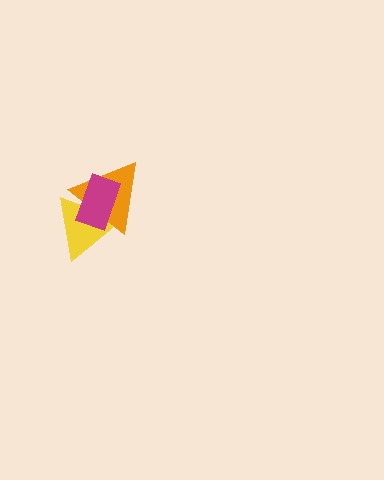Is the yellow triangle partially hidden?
Yes, it is partially covered by another shape.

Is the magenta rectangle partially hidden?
No, no other shape covers it.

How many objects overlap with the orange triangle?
2 objects overlap with the orange triangle.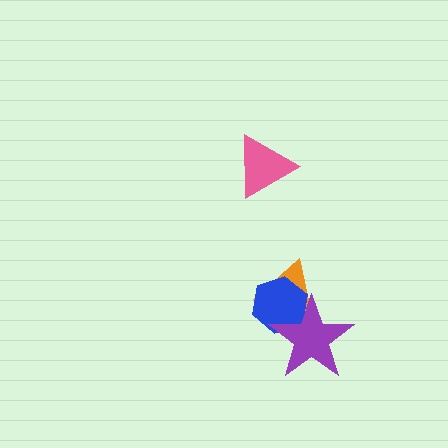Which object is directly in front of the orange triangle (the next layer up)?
The blue hexagon is directly in front of the orange triangle.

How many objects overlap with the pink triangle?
0 objects overlap with the pink triangle.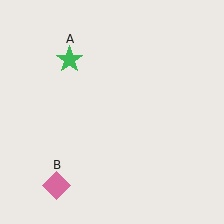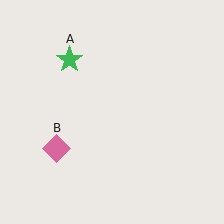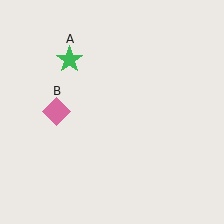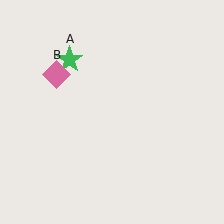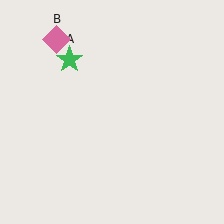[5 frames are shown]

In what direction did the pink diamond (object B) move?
The pink diamond (object B) moved up.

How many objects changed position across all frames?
1 object changed position: pink diamond (object B).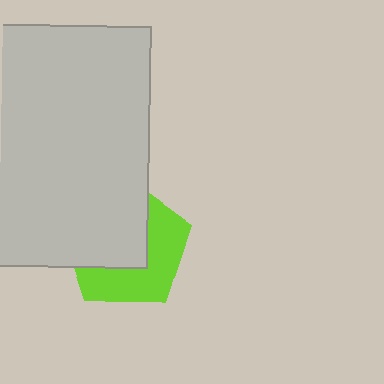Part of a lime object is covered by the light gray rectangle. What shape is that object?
It is a pentagon.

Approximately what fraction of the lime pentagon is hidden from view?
Roughly 53% of the lime pentagon is hidden behind the light gray rectangle.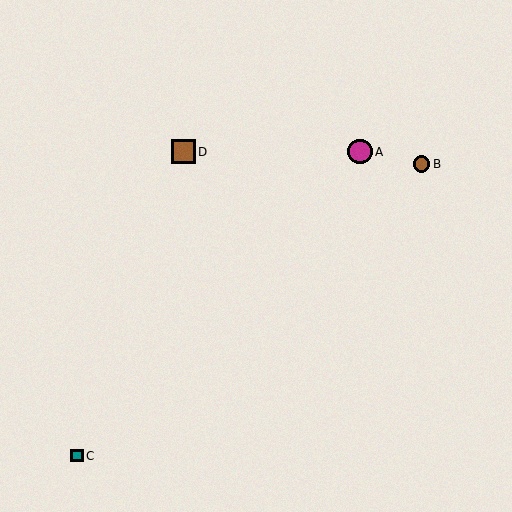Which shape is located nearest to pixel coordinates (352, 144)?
The magenta circle (labeled A) at (360, 152) is nearest to that location.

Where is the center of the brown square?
The center of the brown square is at (183, 152).